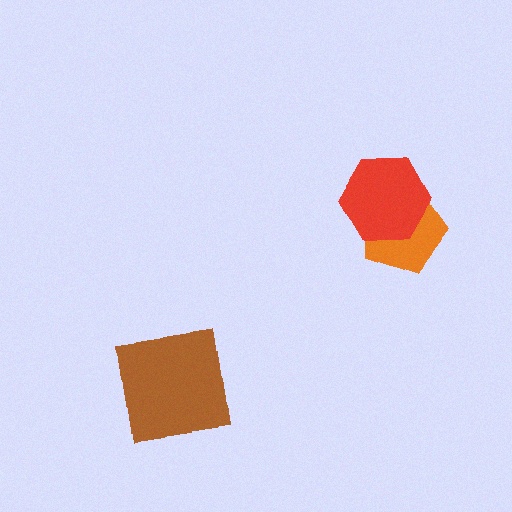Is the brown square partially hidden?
No, no other shape covers it.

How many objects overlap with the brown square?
0 objects overlap with the brown square.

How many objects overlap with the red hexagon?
1 object overlaps with the red hexagon.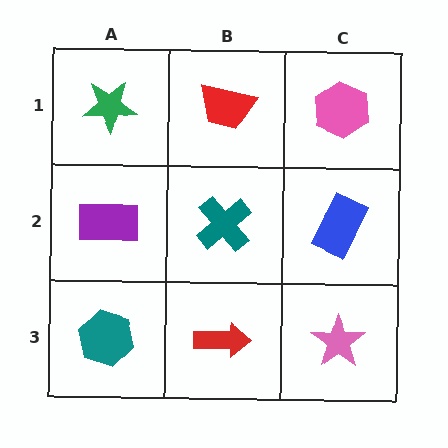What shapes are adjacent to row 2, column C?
A pink hexagon (row 1, column C), a pink star (row 3, column C), a teal cross (row 2, column B).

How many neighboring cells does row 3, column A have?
2.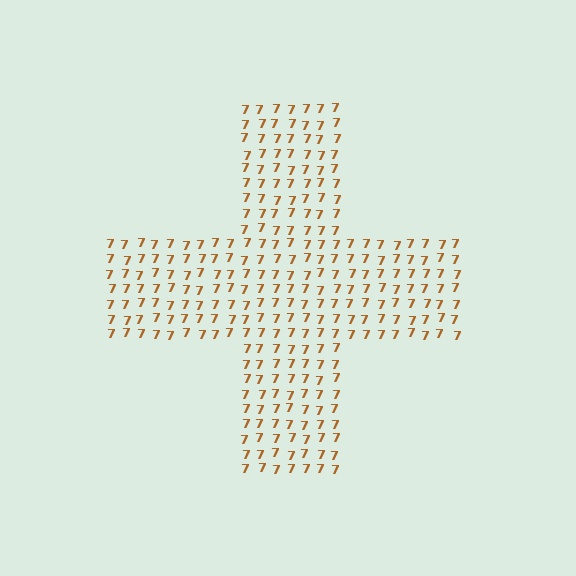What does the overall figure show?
The overall figure shows a cross.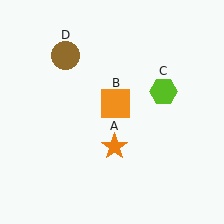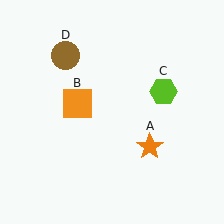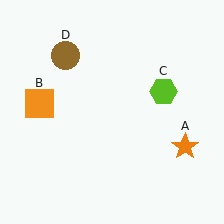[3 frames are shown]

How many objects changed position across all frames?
2 objects changed position: orange star (object A), orange square (object B).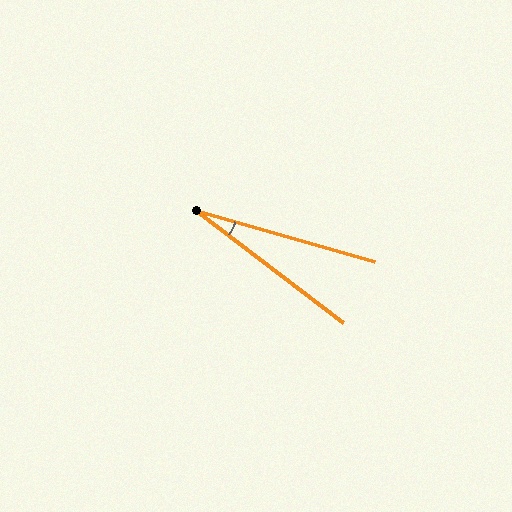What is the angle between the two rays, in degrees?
Approximately 21 degrees.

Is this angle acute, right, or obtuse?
It is acute.